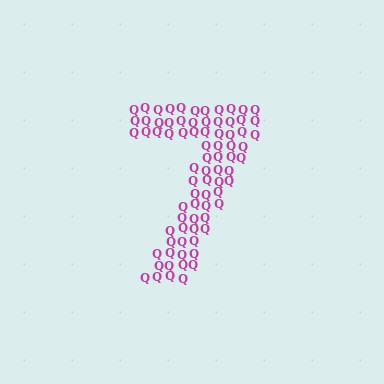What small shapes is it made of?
It is made of small letter Q's.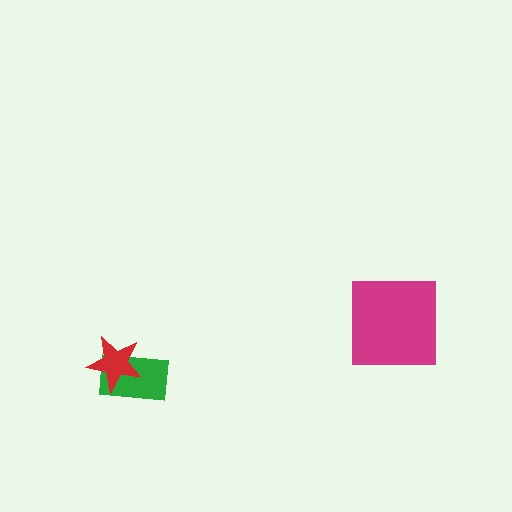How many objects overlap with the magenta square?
0 objects overlap with the magenta square.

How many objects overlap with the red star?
1 object overlaps with the red star.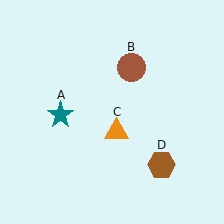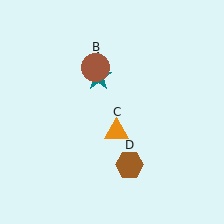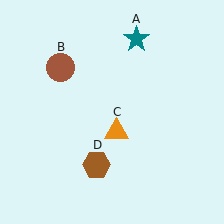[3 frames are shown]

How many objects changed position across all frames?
3 objects changed position: teal star (object A), brown circle (object B), brown hexagon (object D).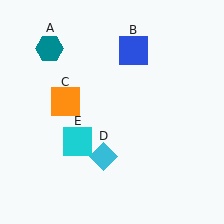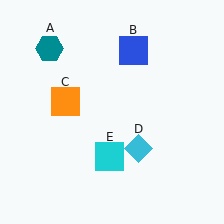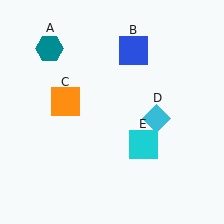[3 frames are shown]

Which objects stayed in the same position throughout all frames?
Teal hexagon (object A) and blue square (object B) and orange square (object C) remained stationary.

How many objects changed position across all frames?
2 objects changed position: cyan diamond (object D), cyan square (object E).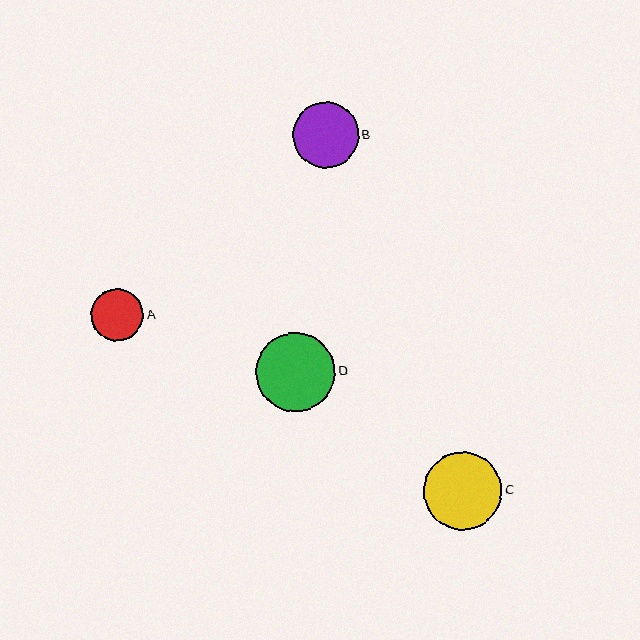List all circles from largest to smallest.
From largest to smallest: D, C, B, A.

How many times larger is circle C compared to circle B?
Circle C is approximately 1.2 times the size of circle B.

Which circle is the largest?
Circle D is the largest with a size of approximately 79 pixels.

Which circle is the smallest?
Circle A is the smallest with a size of approximately 52 pixels.